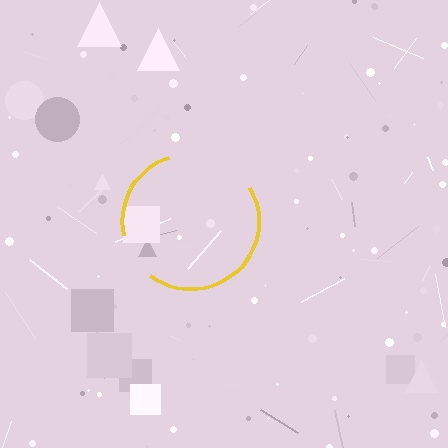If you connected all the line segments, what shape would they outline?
They would outline a circle.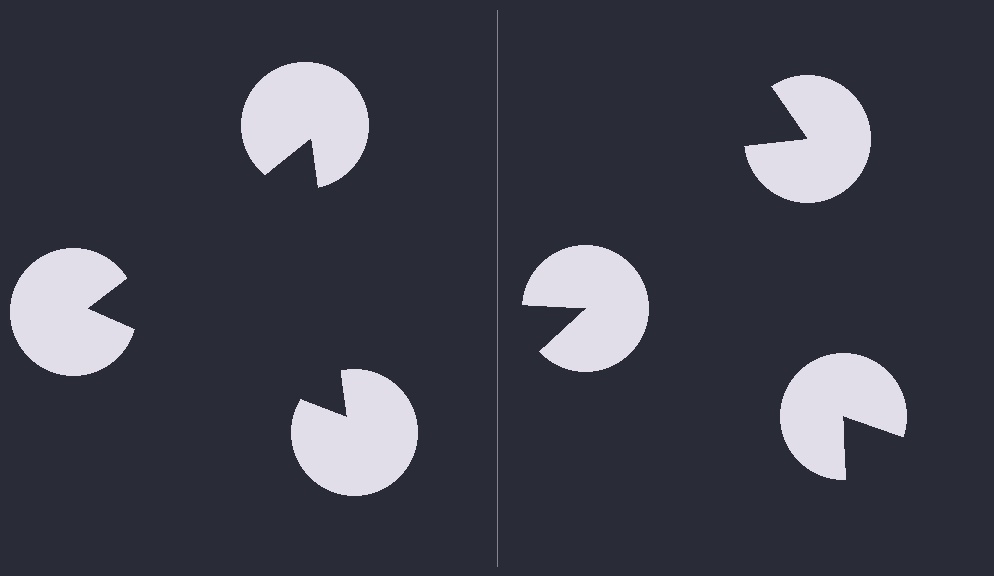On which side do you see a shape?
An illusory triangle appears on the left side. On the right side the wedge cuts are rotated, so no coherent shape forms.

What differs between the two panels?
The pac-man discs are positioned identically on both sides; only the wedge orientations differ. On the left they align to a triangle; on the right they are misaligned.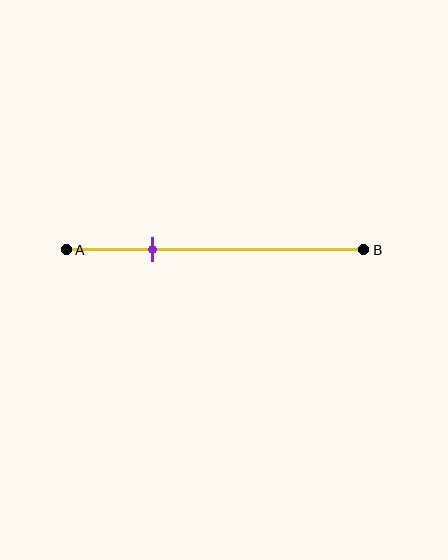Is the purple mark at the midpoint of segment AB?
No, the mark is at about 30% from A, not at the 50% midpoint.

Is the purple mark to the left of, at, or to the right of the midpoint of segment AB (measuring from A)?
The purple mark is to the left of the midpoint of segment AB.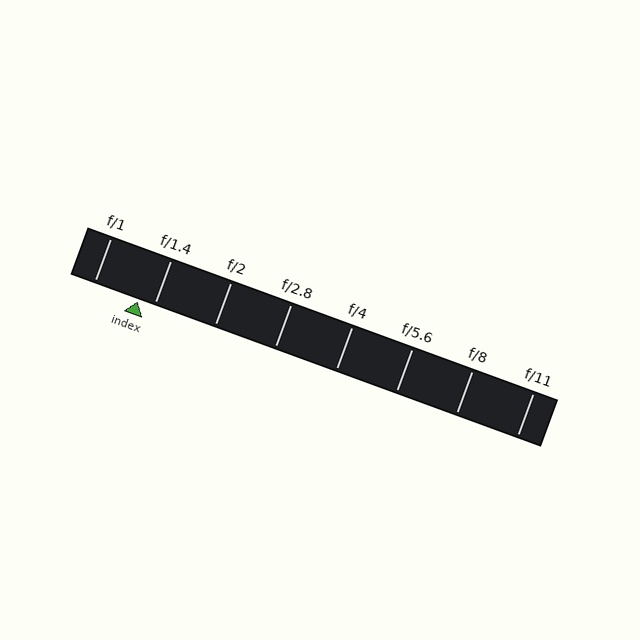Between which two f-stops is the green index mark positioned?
The index mark is between f/1 and f/1.4.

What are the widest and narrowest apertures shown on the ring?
The widest aperture shown is f/1 and the narrowest is f/11.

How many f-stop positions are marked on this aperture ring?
There are 8 f-stop positions marked.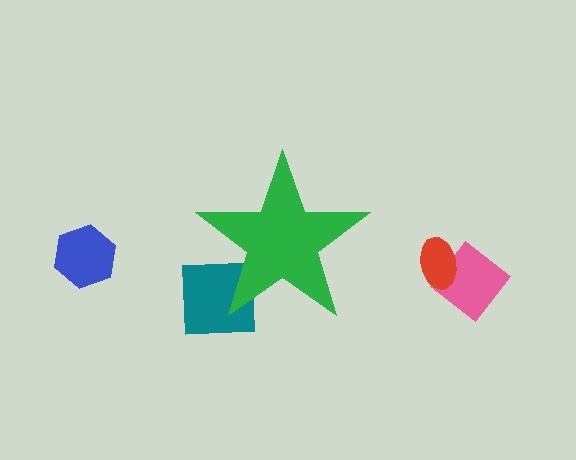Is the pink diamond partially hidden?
No, the pink diamond is fully visible.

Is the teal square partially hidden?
Yes, the teal square is partially hidden behind the green star.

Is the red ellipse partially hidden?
No, the red ellipse is fully visible.